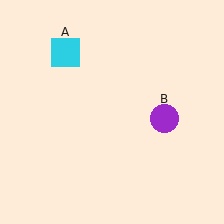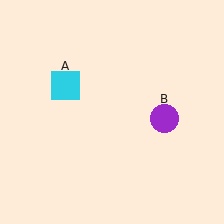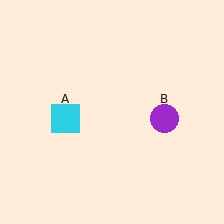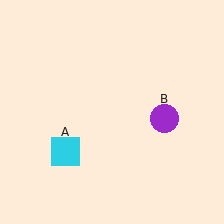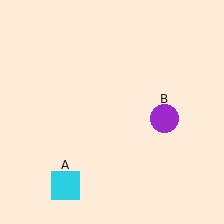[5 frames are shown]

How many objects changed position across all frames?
1 object changed position: cyan square (object A).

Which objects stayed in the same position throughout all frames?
Purple circle (object B) remained stationary.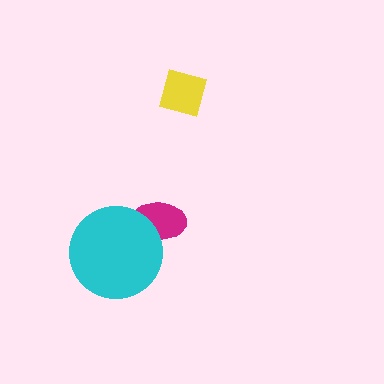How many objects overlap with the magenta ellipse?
1 object overlaps with the magenta ellipse.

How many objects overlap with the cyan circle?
1 object overlaps with the cyan circle.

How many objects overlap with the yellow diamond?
0 objects overlap with the yellow diamond.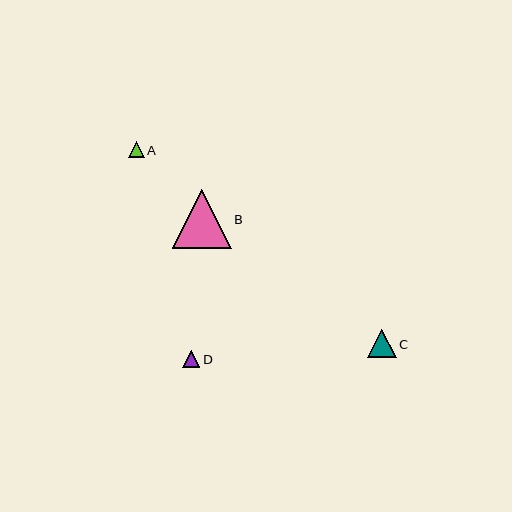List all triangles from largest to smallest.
From largest to smallest: B, C, D, A.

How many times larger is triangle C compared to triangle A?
Triangle C is approximately 1.8 times the size of triangle A.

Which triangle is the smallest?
Triangle A is the smallest with a size of approximately 16 pixels.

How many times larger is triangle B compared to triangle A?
Triangle B is approximately 3.7 times the size of triangle A.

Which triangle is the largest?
Triangle B is the largest with a size of approximately 59 pixels.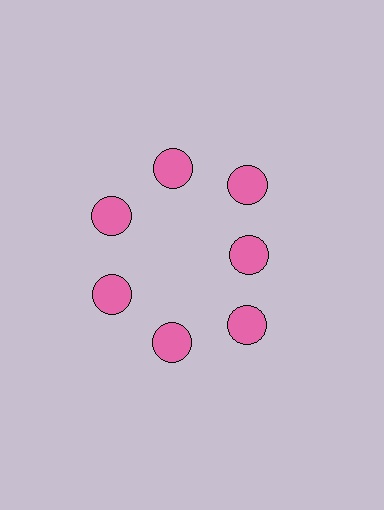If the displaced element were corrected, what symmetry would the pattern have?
It would have 7-fold rotational symmetry — the pattern would map onto itself every 51 degrees.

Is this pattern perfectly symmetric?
No. The 7 pink circles are arranged in a ring, but one element near the 3 o'clock position is pulled inward toward the center, breaking the 7-fold rotational symmetry.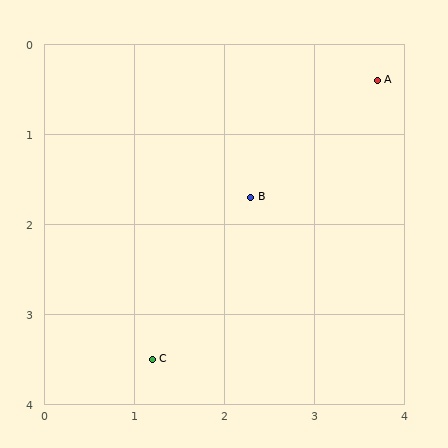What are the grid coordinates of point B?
Point B is at approximately (2.3, 1.7).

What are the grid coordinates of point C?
Point C is at approximately (1.2, 3.5).